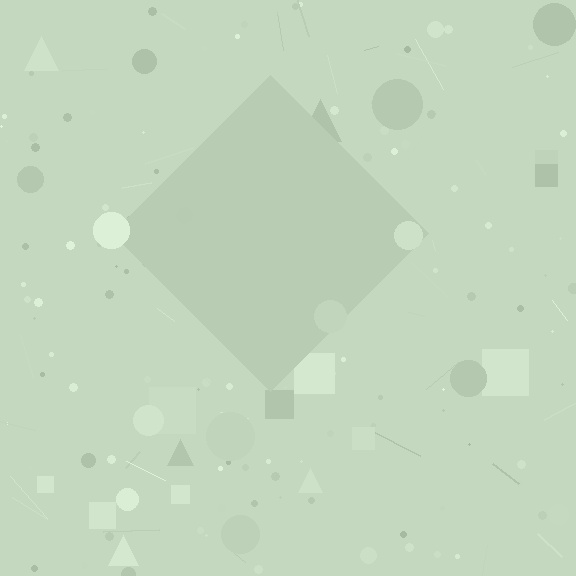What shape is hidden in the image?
A diamond is hidden in the image.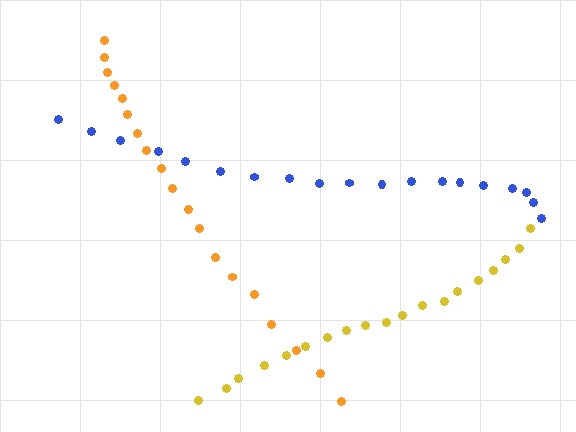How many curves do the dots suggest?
There are 3 distinct paths.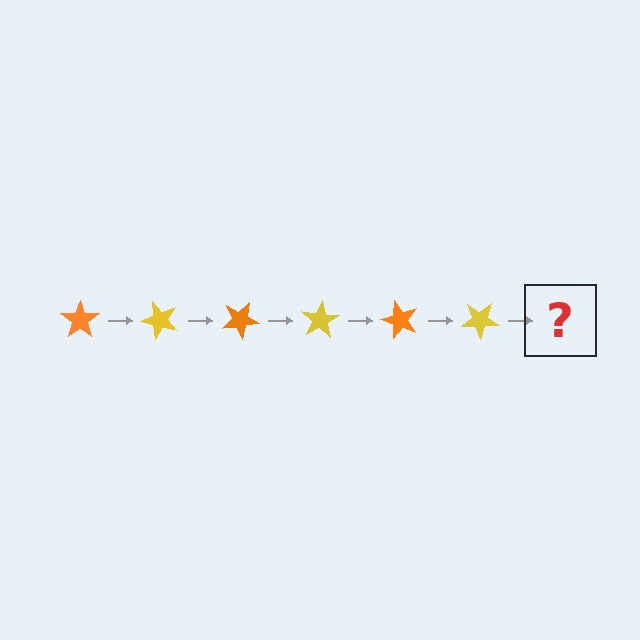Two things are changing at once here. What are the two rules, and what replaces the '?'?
The two rules are that it rotates 50 degrees each step and the color cycles through orange and yellow. The '?' should be an orange star, rotated 300 degrees from the start.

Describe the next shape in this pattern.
It should be an orange star, rotated 300 degrees from the start.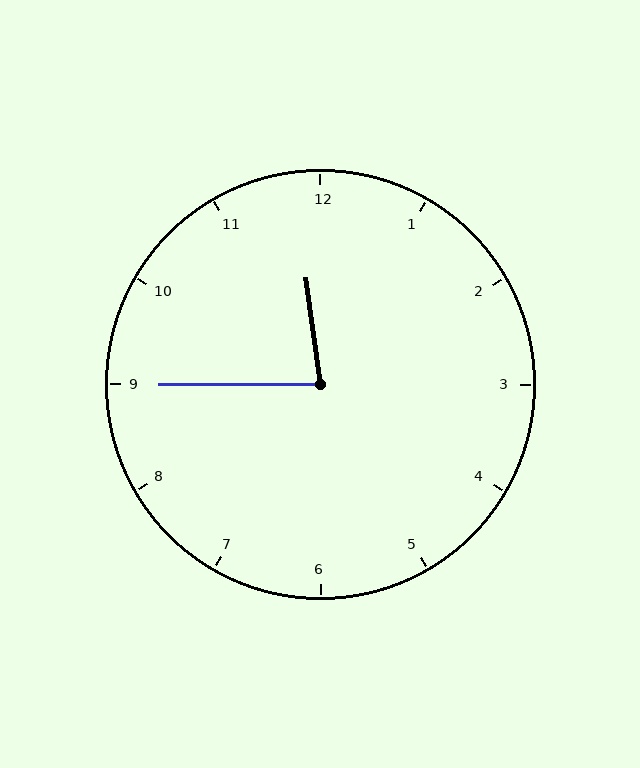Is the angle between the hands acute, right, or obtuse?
It is acute.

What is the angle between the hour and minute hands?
Approximately 82 degrees.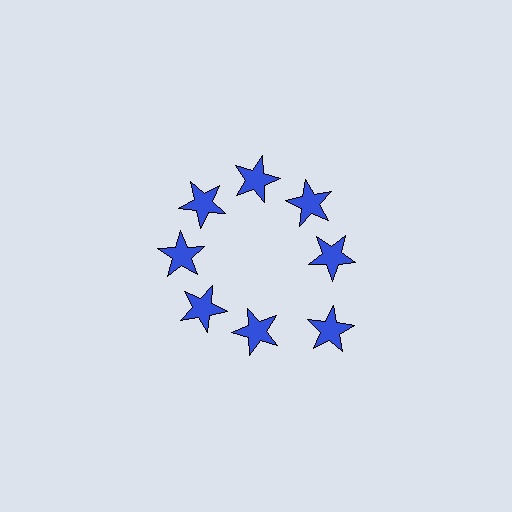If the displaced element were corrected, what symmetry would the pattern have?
It would have 8-fold rotational symmetry — the pattern would map onto itself every 45 degrees.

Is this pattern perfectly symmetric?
No. The 8 blue stars are arranged in a ring, but one element near the 4 o'clock position is pushed outward from the center, breaking the 8-fold rotational symmetry.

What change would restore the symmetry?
The symmetry would be restored by moving it inward, back onto the ring so that all 8 stars sit at equal angles and equal distance from the center.